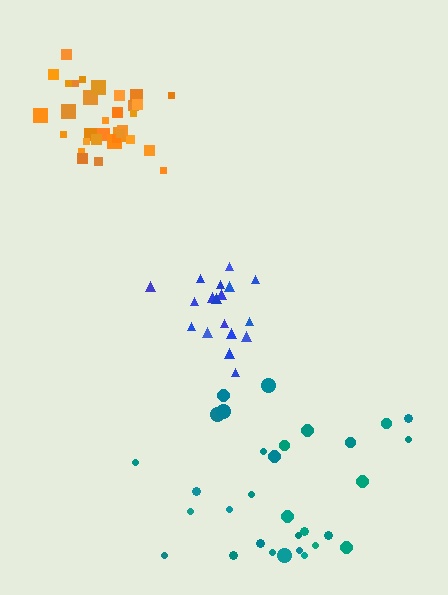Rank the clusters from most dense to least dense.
orange, blue, teal.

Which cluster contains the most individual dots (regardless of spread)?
Orange (34).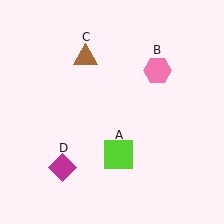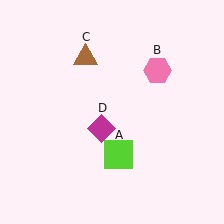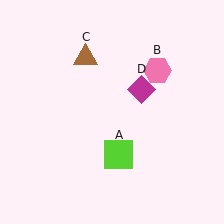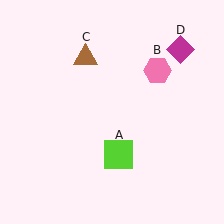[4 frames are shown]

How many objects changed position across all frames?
1 object changed position: magenta diamond (object D).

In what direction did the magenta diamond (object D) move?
The magenta diamond (object D) moved up and to the right.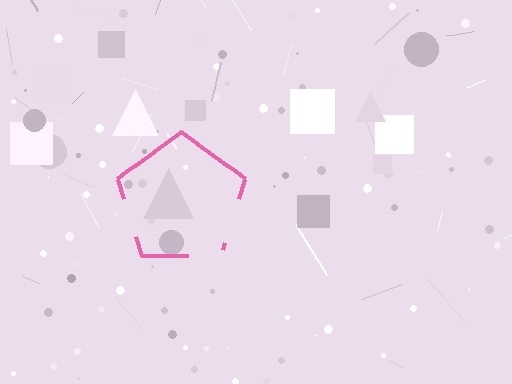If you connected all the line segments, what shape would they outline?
They would outline a pentagon.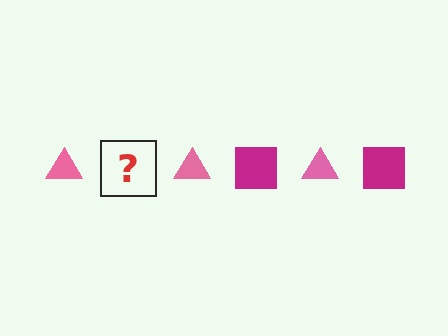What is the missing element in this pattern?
The missing element is a magenta square.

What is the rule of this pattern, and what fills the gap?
The rule is that the pattern alternates between pink triangle and magenta square. The gap should be filled with a magenta square.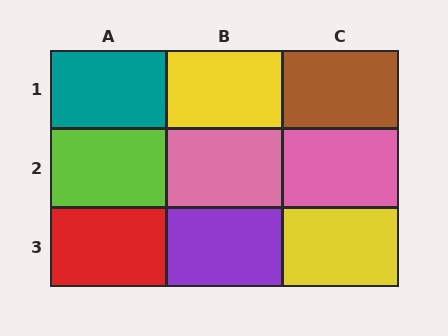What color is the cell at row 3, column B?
Purple.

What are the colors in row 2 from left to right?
Lime, pink, pink.